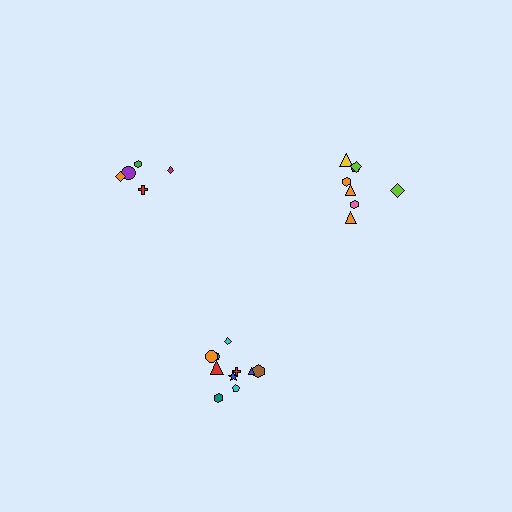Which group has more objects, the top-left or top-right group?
The top-right group.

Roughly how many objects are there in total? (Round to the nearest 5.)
Roughly 25 objects in total.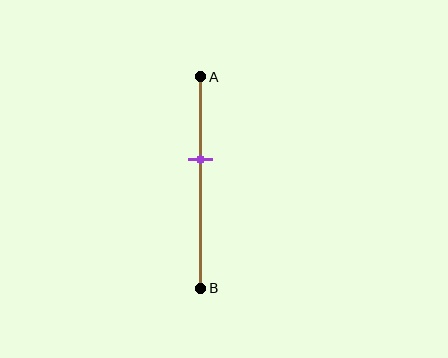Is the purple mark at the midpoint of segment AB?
No, the mark is at about 40% from A, not at the 50% midpoint.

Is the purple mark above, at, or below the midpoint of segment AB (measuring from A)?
The purple mark is above the midpoint of segment AB.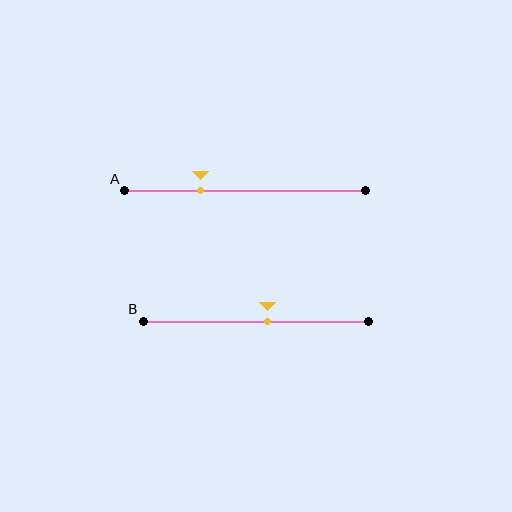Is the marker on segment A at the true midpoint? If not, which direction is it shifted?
No, the marker on segment A is shifted to the left by about 18% of the segment length.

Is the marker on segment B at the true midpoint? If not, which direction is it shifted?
No, the marker on segment B is shifted to the right by about 5% of the segment length.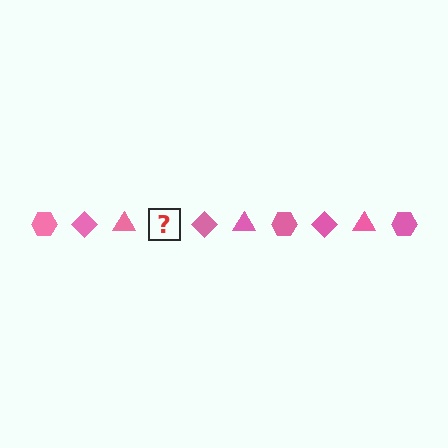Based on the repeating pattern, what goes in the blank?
The blank should be a pink hexagon.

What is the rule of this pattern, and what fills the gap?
The rule is that the pattern cycles through hexagon, diamond, triangle shapes in pink. The gap should be filled with a pink hexagon.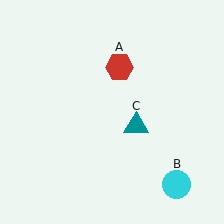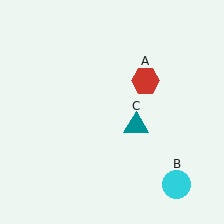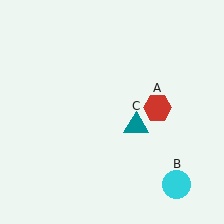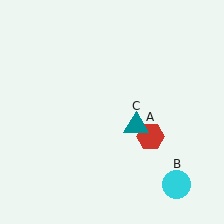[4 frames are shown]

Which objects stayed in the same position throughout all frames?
Cyan circle (object B) and teal triangle (object C) remained stationary.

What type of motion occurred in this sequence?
The red hexagon (object A) rotated clockwise around the center of the scene.